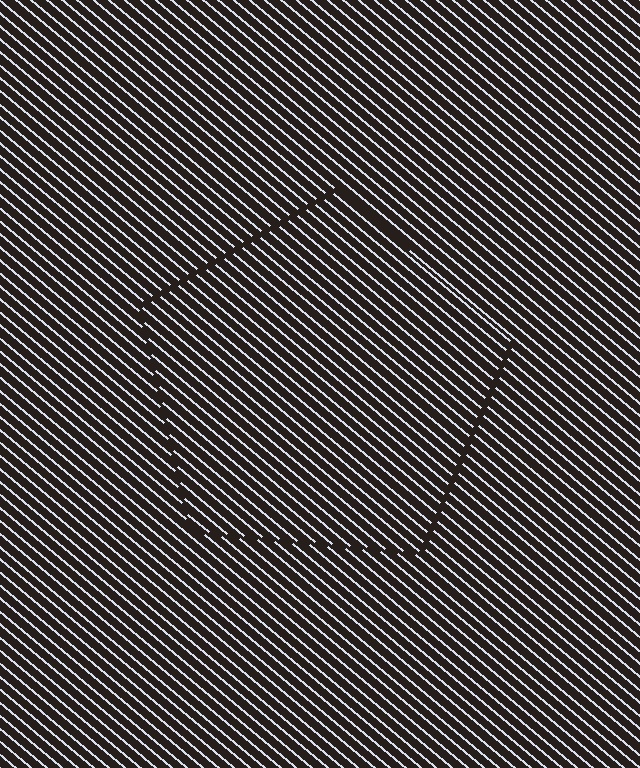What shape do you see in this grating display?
An illusory pentagon. The interior of the shape contains the same grating, shifted by half a period — the contour is defined by the phase discontinuity where line-ends from the inner and outer gratings abut.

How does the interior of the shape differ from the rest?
The interior of the shape contains the same grating, shifted by half a period — the contour is defined by the phase discontinuity where line-ends from the inner and outer gratings abut.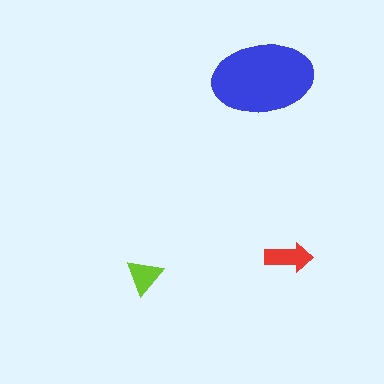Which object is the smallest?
The lime triangle.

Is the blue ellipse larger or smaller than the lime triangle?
Larger.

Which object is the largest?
The blue ellipse.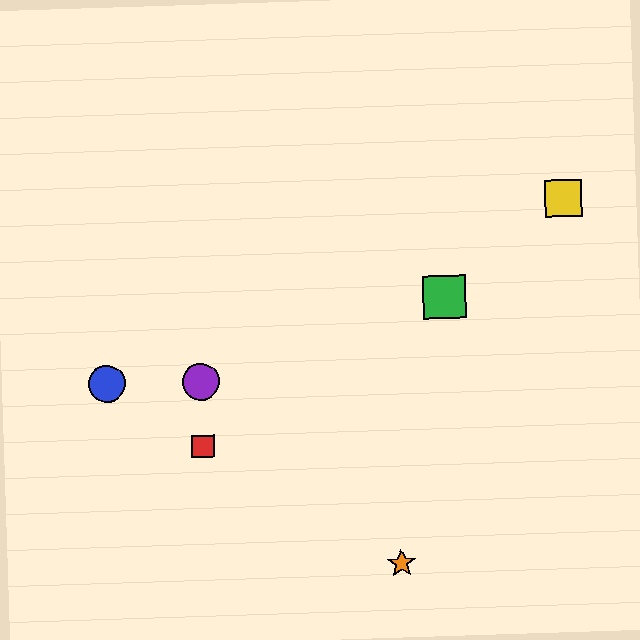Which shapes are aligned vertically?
The red square, the purple circle are aligned vertically.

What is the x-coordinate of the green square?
The green square is at x≈444.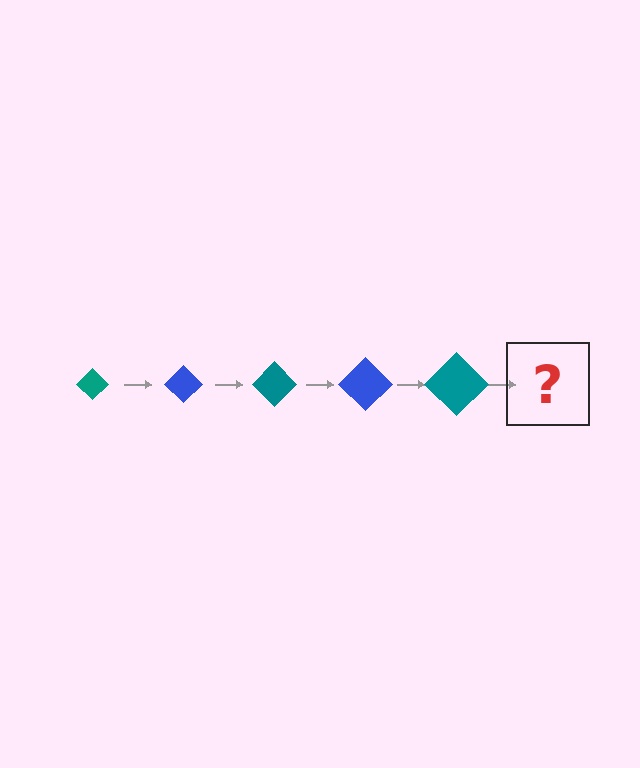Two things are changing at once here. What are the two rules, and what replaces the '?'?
The two rules are that the diamond grows larger each step and the color cycles through teal and blue. The '?' should be a blue diamond, larger than the previous one.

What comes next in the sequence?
The next element should be a blue diamond, larger than the previous one.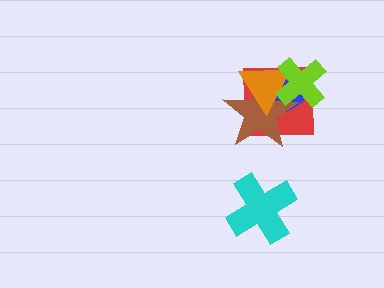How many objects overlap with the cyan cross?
0 objects overlap with the cyan cross.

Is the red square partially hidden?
Yes, it is partially covered by another shape.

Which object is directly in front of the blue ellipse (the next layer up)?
The brown star is directly in front of the blue ellipse.